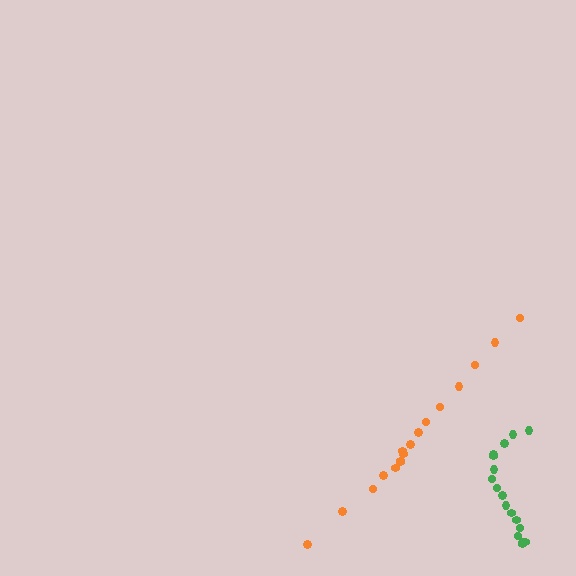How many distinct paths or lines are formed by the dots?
There are 2 distinct paths.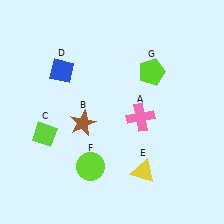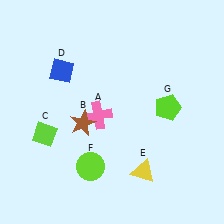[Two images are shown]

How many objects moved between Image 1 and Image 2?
2 objects moved between the two images.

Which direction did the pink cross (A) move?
The pink cross (A) moved left.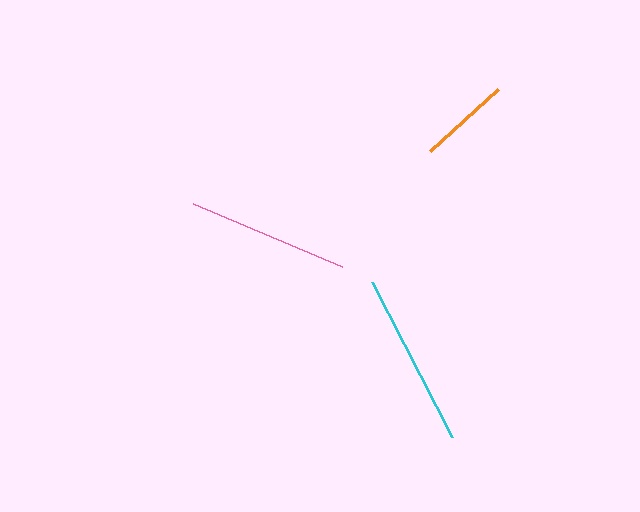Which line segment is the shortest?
The orange line is the shortest at approximately 92 pixels.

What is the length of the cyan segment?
The cyan segment is approximately 174 pixels long.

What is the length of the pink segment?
The pink segment is approximately 161 pixels long.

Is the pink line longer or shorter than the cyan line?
The cyan line is longer than the pink line.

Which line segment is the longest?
The cyan line is the longest at approximately 174 pixels.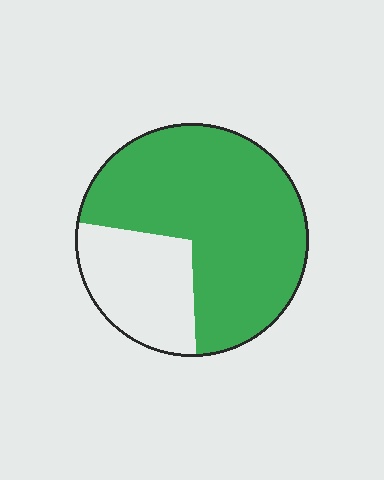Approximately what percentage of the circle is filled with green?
Approximately 70%.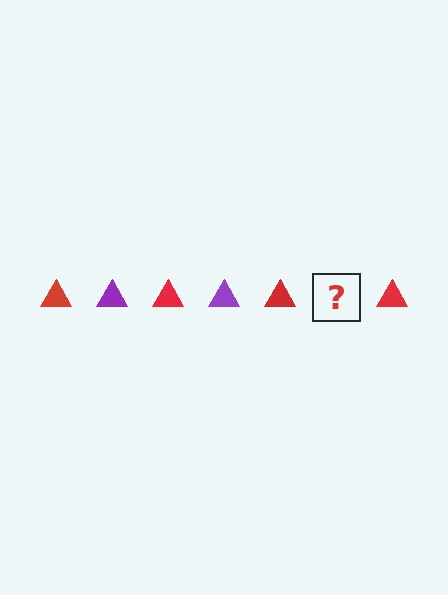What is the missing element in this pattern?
The missing element is a purple triangle.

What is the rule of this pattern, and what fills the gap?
The rule is that the pattern cycles through red, purple triangles. The gap should be filled with a purple triangle.